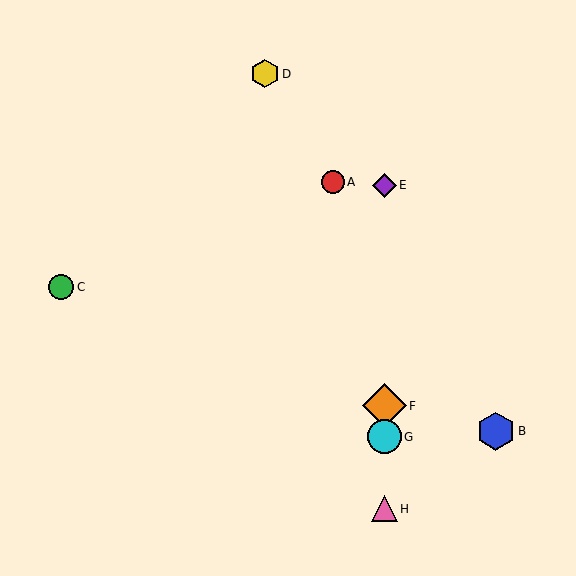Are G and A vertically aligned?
No, G is at x≈384 and A is at x≈333.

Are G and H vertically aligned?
Yes, both are at x≈384.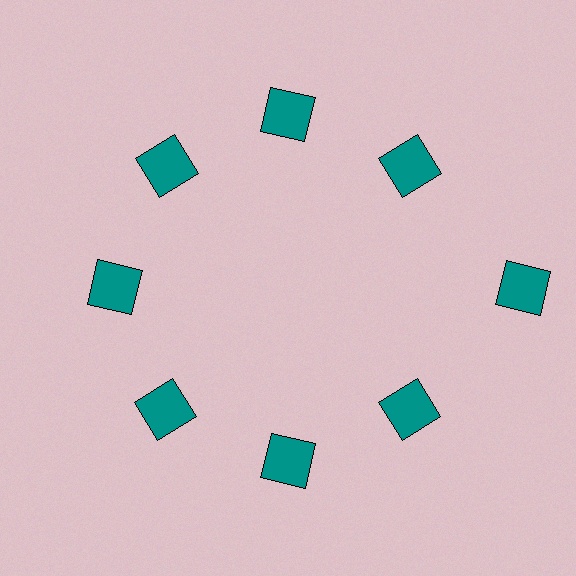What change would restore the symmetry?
The symmetry would be restored by moving it inward, back onto the ring so that all 8 squares sit at equal angles and equal distance from the center.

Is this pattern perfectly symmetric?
No. The 8 teal squares are arranged in a ring, but one element near the 3 o'clock position is pushed outward from the center, breaking the 8-fold rotational symmetry.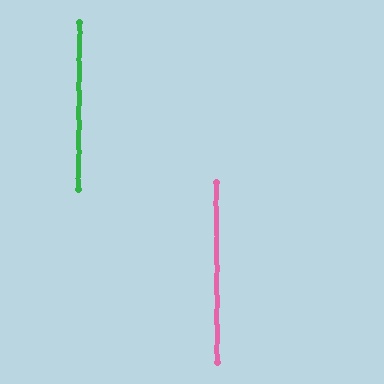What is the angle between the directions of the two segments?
Approximately 1 degree.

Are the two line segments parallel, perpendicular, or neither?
Parallel — their directions differ by only 0.7°.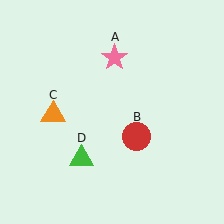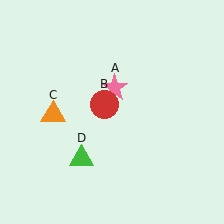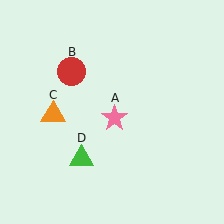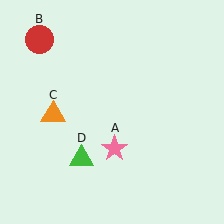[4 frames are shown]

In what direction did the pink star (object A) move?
The pink star (object A) moved down.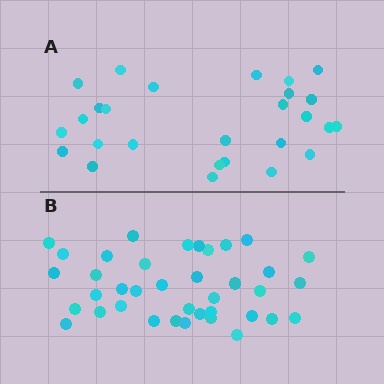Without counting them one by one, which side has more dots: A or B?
Region B (the bottom region) has more dots.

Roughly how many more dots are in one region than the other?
Region B has roughly 12 or so more dots than region A.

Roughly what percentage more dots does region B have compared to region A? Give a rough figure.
About 40% more.